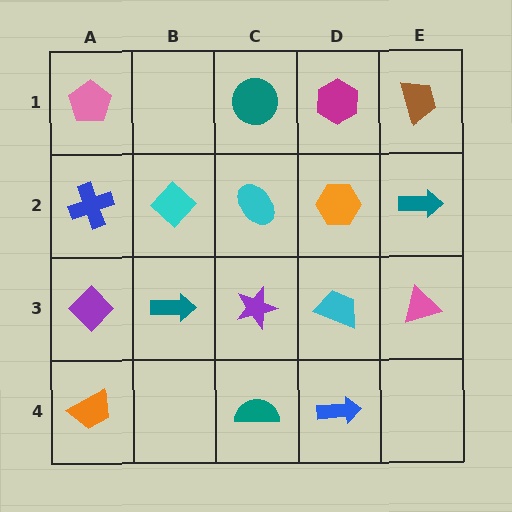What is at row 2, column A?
A blue cross.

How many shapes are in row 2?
5 shapes.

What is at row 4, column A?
An orange trapezoid.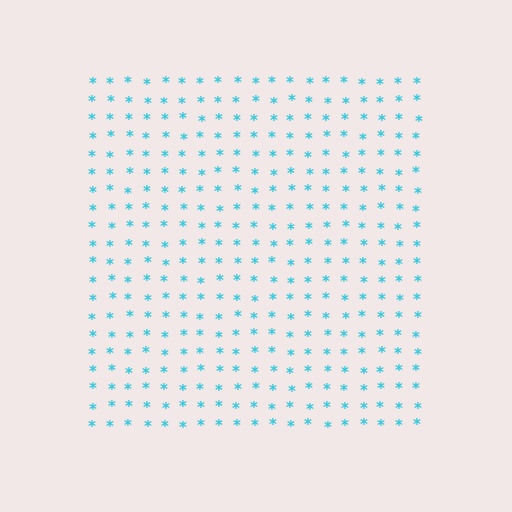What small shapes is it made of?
It is made of small asterisks.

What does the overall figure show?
The overall figure shows a square.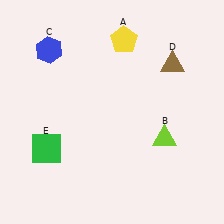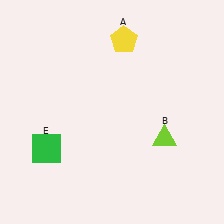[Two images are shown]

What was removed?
The brown triangle (D), the blue hexagon (C) were removed in Image 2.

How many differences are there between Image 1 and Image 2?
There are 2 differences between the two images.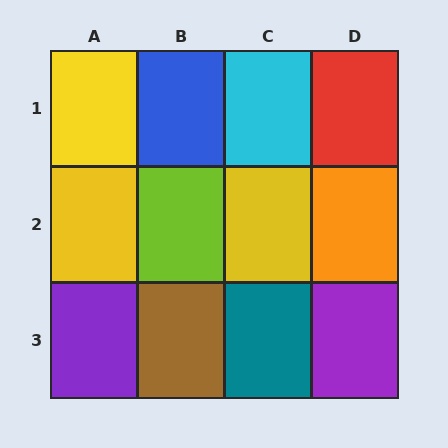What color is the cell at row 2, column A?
Yellow.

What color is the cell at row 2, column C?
Yellow.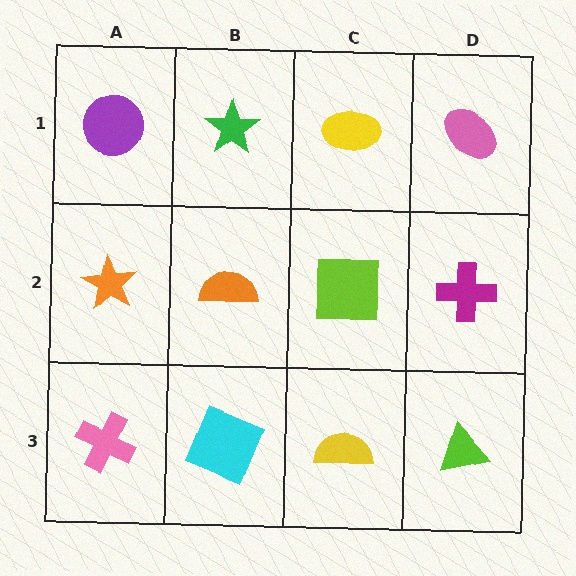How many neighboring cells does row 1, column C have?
3.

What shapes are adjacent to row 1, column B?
An orange semicircle (row 2, column B), a purple circle (row 1, column A), a yellow ellipse (row 1, column C).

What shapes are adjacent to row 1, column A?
An orange star (row 2, column A), a green star (row 1, column B).